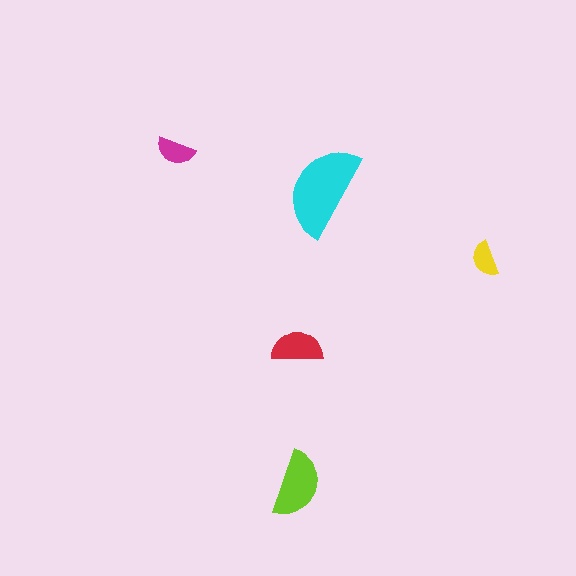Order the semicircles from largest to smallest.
the cyan one, the lime one, the red one, the magenta one, the yellow one.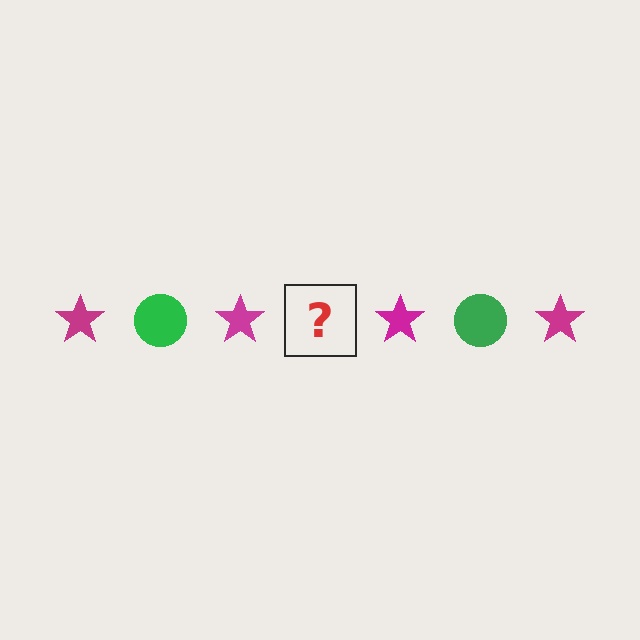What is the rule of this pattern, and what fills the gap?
The rule is that the pattern alternates between magenta star and green circle. The gap should be filled with a green circle.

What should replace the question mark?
The question mark should be replaced with a green circle.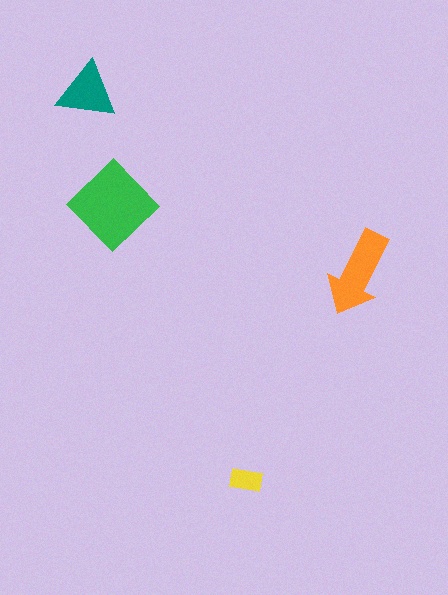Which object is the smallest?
The yellow rectangle.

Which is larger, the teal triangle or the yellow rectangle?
The teal triangle.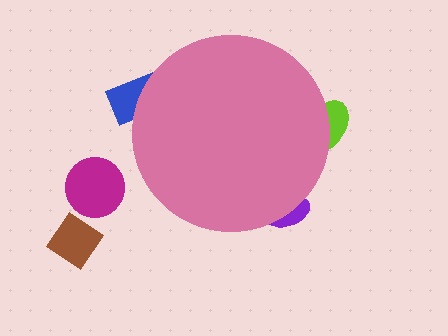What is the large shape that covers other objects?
A pink circle.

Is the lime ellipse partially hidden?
Yes, the lime ellipse is partially hidden behind the pink circle.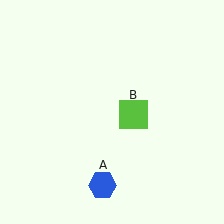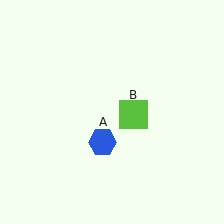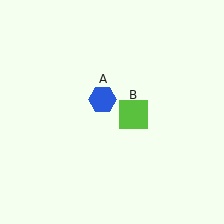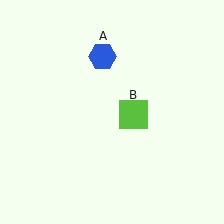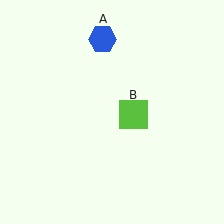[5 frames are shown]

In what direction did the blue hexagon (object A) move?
The blue hexagon (object A) moved up.